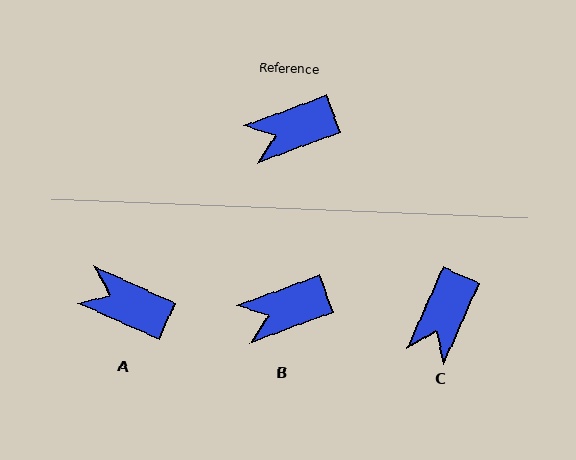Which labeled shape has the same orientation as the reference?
B.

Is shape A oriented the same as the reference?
No, it is off by about 45 degrees.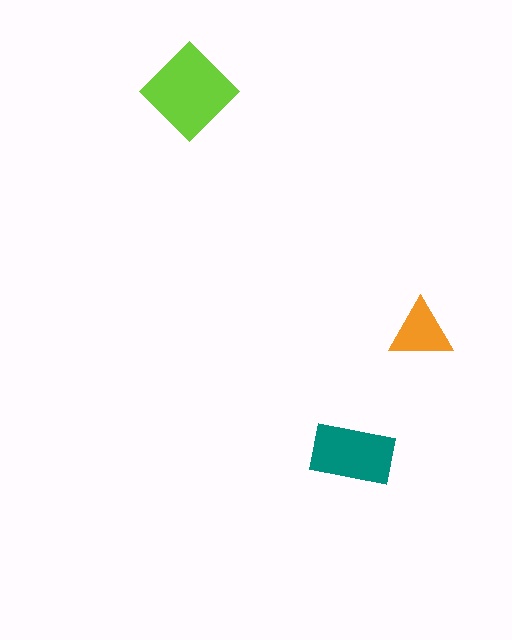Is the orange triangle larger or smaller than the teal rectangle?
Smaller.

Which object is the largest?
The lime diamond.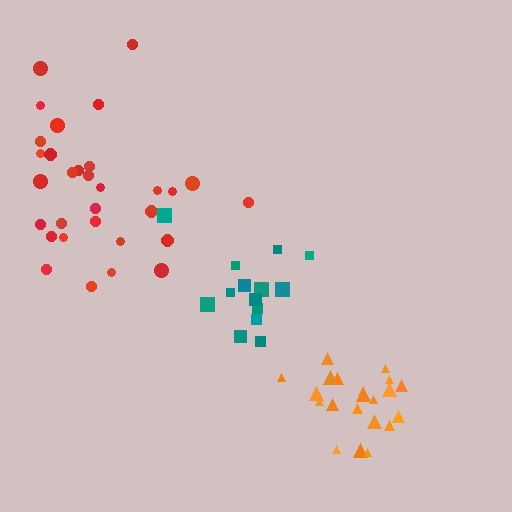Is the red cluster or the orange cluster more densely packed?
Orange.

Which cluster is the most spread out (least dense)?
Red.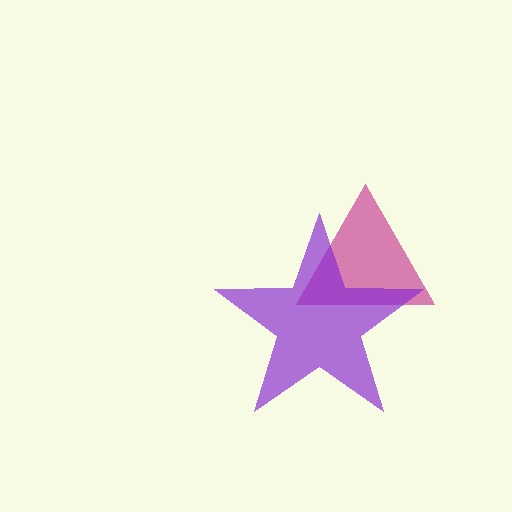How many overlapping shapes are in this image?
There are 2 overlapping shapes in the image.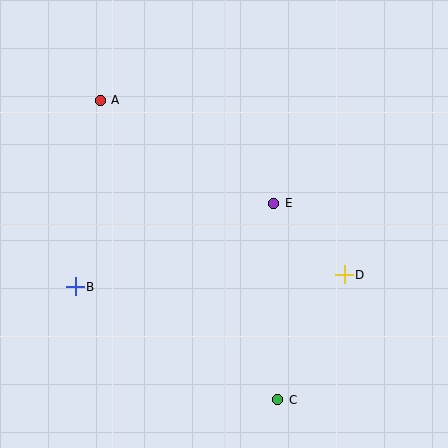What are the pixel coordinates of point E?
Point E is at (274, 203).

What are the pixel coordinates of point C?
Point C is at (278, 400).